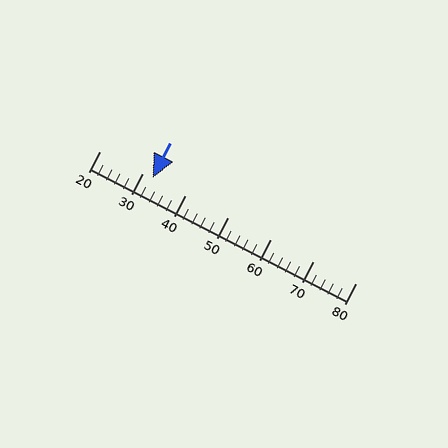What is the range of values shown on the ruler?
The ruler shows values from 20 to 80.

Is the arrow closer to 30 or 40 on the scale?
The arrow is closer to 30.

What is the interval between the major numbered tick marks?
The major tick marks are spaced 10 units apart.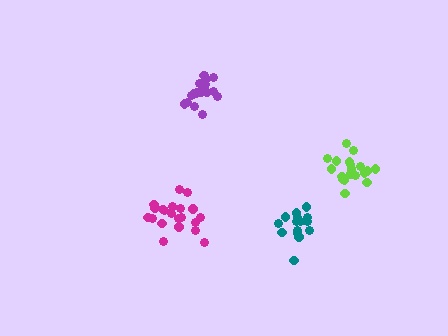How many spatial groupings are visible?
There are 4 spatial groupings.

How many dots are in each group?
Group 1: 18 dots, Group 2: 20 dots, Group 3: 21 dots, Group 4: 15 dots (74 total).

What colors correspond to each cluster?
The clusters are colored: purple, lime, magenta, teal.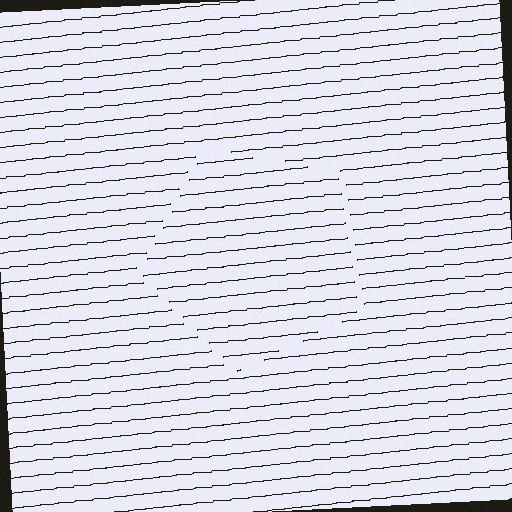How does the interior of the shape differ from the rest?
The interior of the shape contains the same grating, shifted by half a period — the contour is defined by the phase discontinuity where line-ends from the inner and outer gratings abut.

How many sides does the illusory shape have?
5 sides — the line-ends trace a pentagon.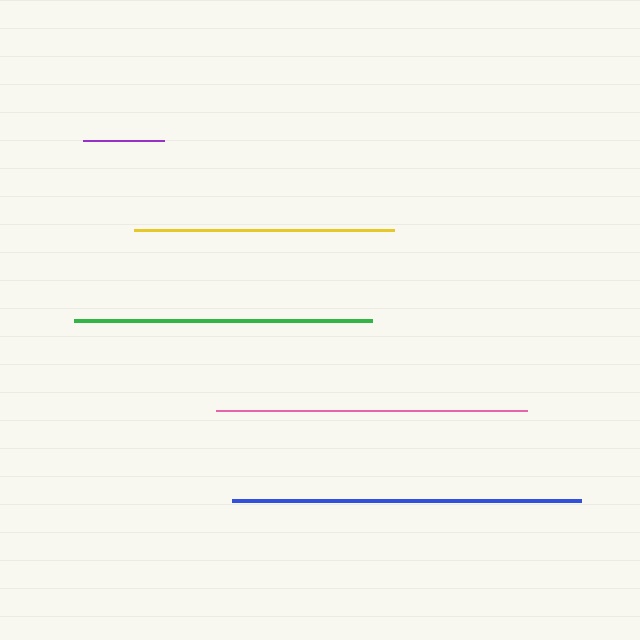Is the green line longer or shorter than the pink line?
The pink line is longer than the green line.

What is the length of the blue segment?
The blue segment is approximately 349 pixels long.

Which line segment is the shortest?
The purple line is the shortest at approximately 80 pixels.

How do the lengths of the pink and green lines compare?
The pink and green lines are approximately the same length.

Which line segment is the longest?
The blue line is the longest at approximately 349 pixels.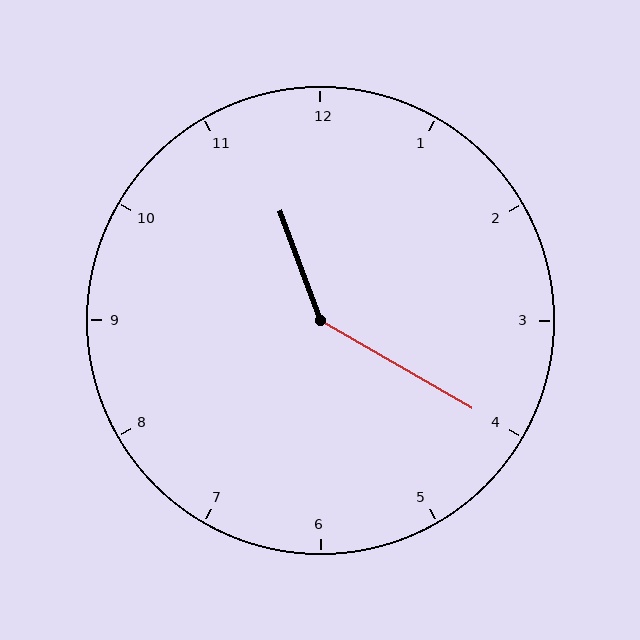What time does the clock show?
11:20.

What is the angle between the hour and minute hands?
Approximately 140 degrees.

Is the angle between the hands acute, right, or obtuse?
It is obtuse.